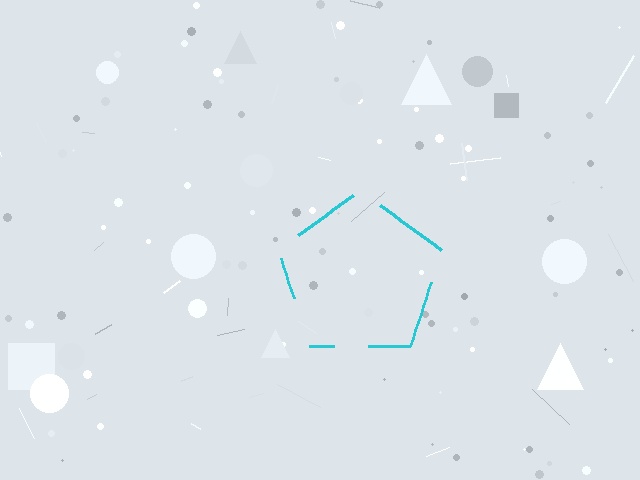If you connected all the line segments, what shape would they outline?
They would outline a pentagon.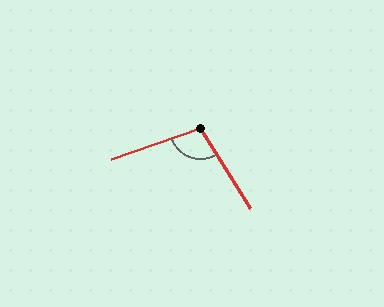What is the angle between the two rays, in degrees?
Approximately 103 degrees.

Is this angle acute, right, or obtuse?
It is obtuse.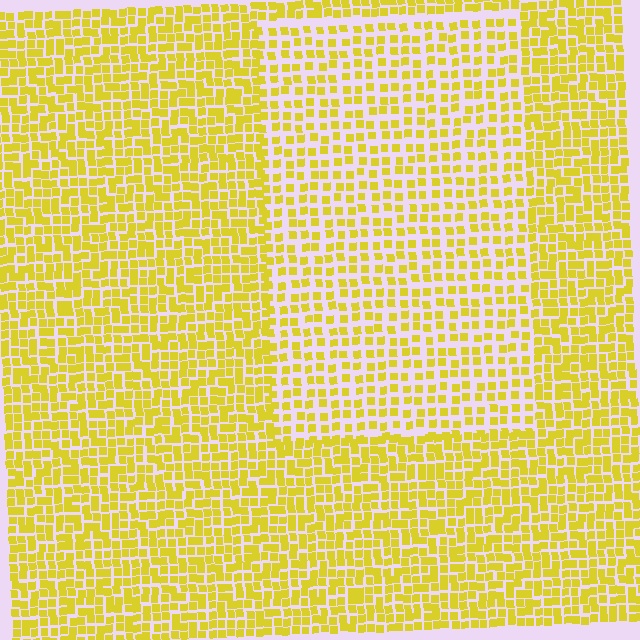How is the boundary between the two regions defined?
The boundary is defined by a change in element density (approximately 1.7x ratio). All elements are the same color, size, and shape.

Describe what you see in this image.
The image contains small yellow elements arranged at two different densities. A rectangle-shaped region is visible where the elements are less densely packed than the surrounding area.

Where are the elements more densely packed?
The elements are more densely packed outside the rectangle boundary.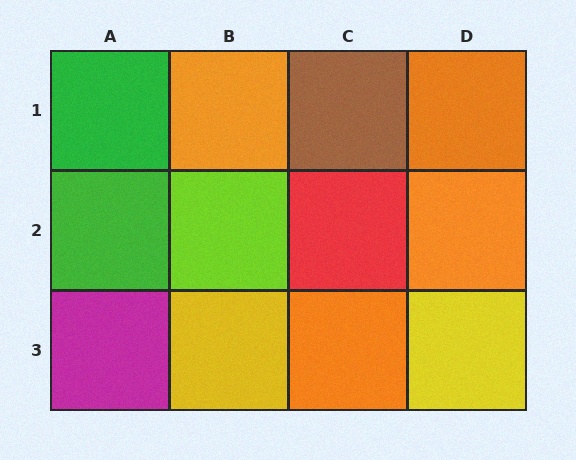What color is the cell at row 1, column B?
Orange.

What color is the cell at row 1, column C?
Brown.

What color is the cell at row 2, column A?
Green.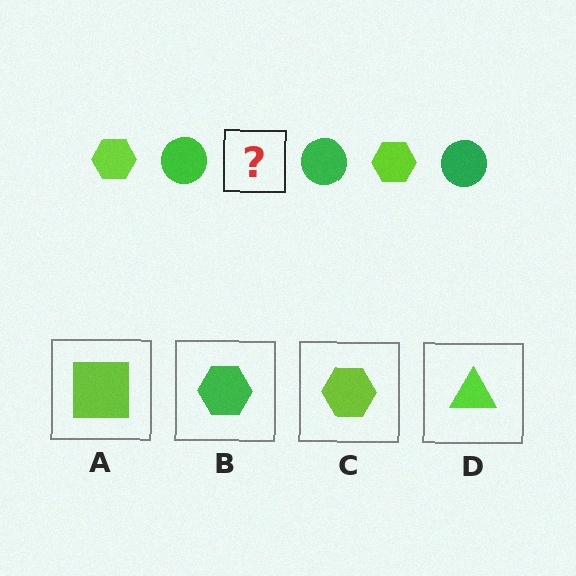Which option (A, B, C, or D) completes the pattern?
C.